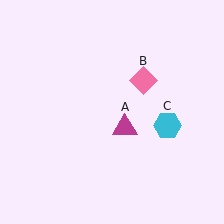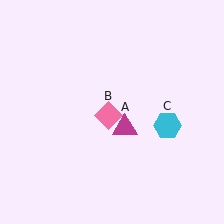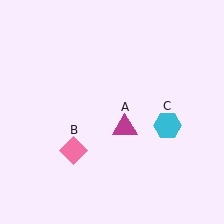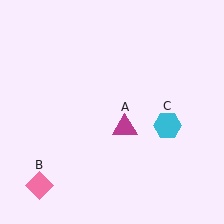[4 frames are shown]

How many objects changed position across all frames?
1 object changed position: pink diamond (object B).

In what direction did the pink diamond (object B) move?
The pink diamond (object B) moved down and to the left.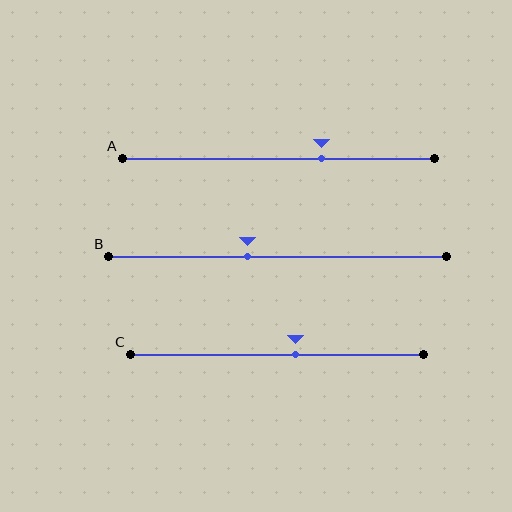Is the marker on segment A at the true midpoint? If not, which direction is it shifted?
No, the marker on segment A is shifted to the right by about 14% of the segment length.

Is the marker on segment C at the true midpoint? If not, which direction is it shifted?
No, the marker on segment C is shifted to the right by about 7% of the segment length.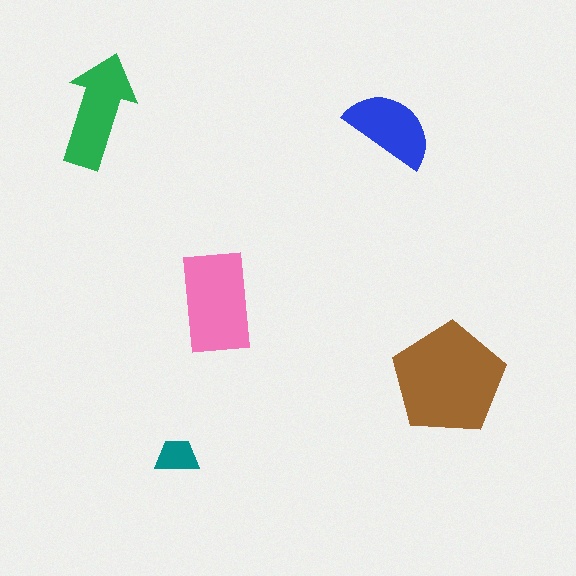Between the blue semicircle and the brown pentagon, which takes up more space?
The brown pentagon.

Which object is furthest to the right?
The brown pentagon is rightmost.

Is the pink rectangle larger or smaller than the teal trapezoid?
Larger.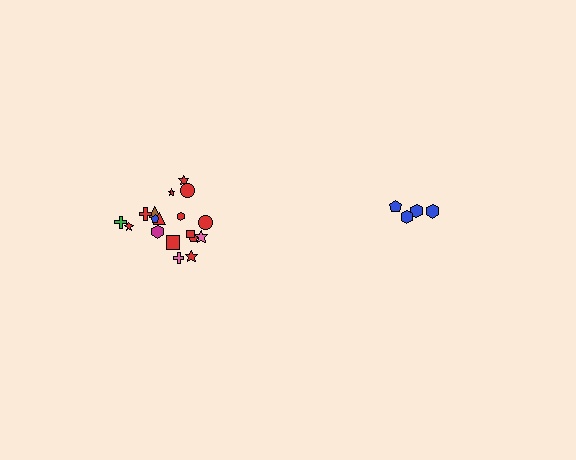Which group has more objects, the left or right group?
The left group.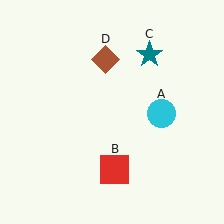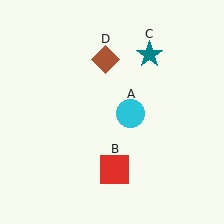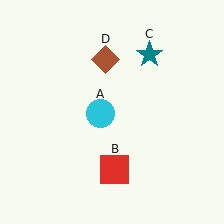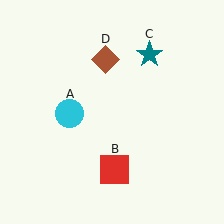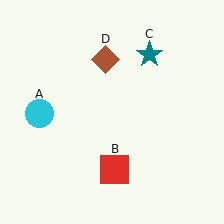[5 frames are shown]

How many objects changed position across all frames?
1 object changed position: cyan circle (object A).